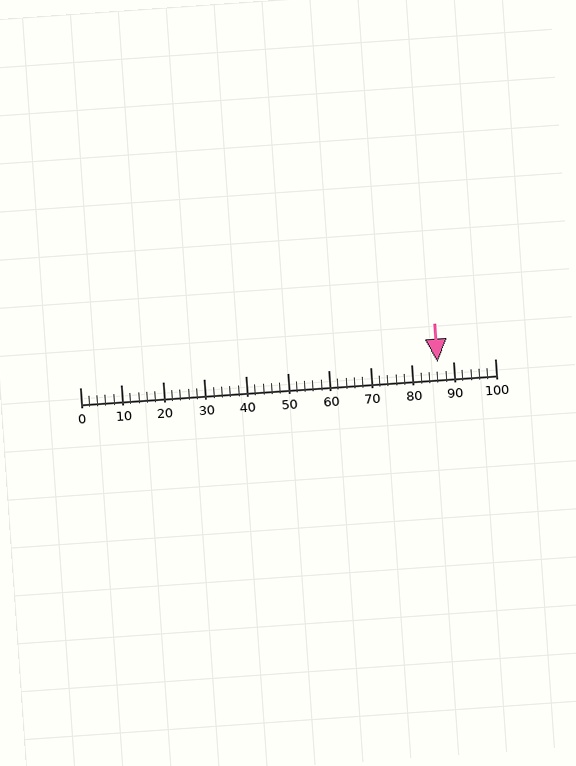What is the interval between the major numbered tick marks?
The major tick marks are spaced 10 units apart.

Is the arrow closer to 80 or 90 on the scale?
The arrow is closer to 90.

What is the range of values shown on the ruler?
The ruler shows values from 0 to 100.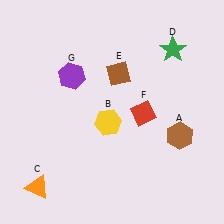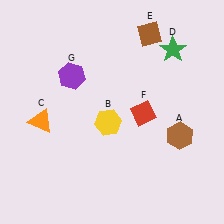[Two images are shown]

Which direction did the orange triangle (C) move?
The orange triangle (C) moved up.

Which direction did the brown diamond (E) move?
The brown diamond (E) moved up.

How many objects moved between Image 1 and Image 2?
2 objects moved between the two images.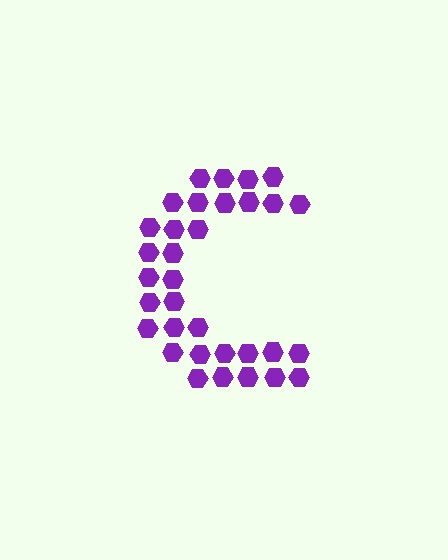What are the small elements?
The small elements are hexagons.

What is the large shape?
The large shape is the letter C.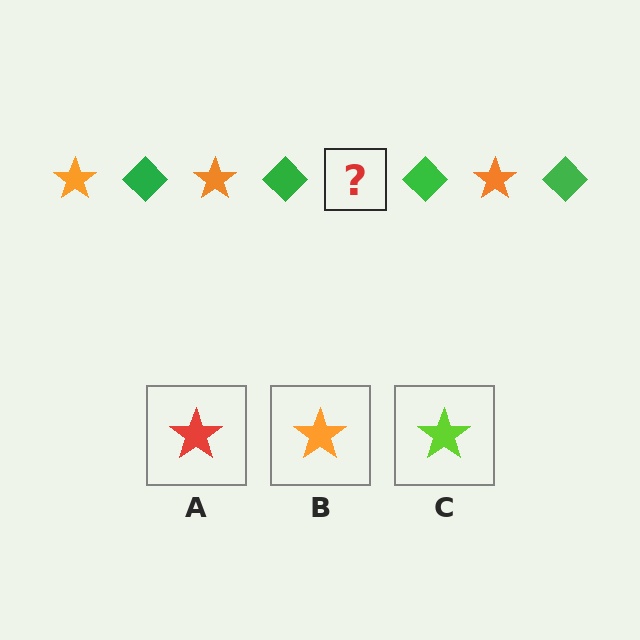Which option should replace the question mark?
Option B.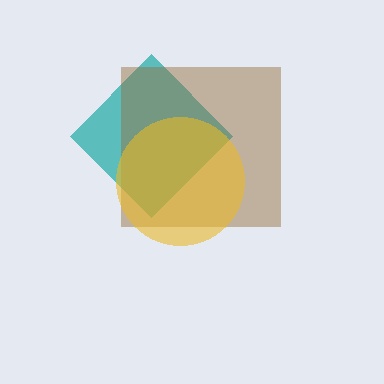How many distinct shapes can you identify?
There are 3 distinct shapes: a teal diamond, a brown square, a yellow circle.